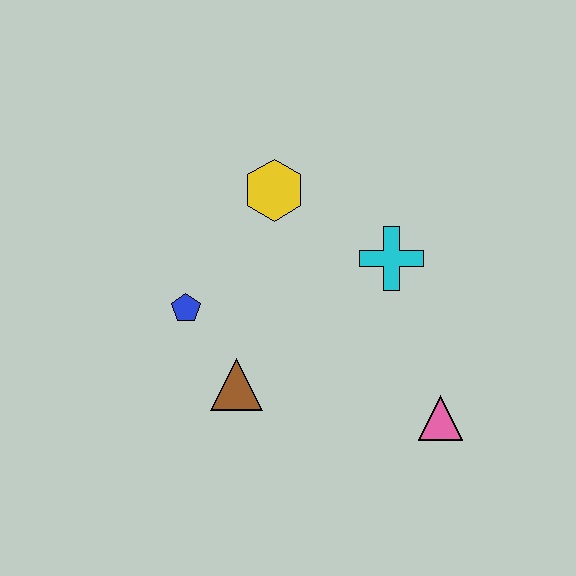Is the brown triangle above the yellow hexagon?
No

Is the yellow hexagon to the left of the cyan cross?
Yes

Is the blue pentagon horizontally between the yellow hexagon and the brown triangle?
No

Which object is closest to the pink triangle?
The cyan cross is closest to the pink triangle.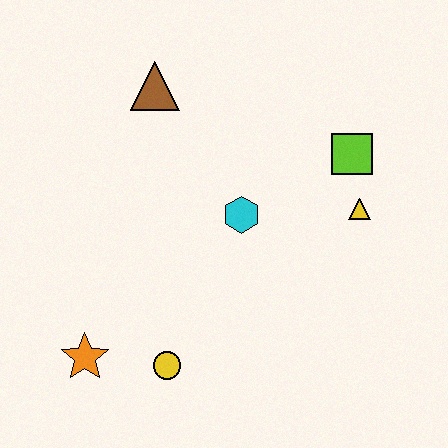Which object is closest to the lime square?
The yellow triangle is closest to the lime square.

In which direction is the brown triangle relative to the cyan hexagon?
The brown triangle is above the cyan hexagon.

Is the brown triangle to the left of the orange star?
No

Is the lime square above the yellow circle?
Yes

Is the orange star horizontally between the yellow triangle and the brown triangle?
No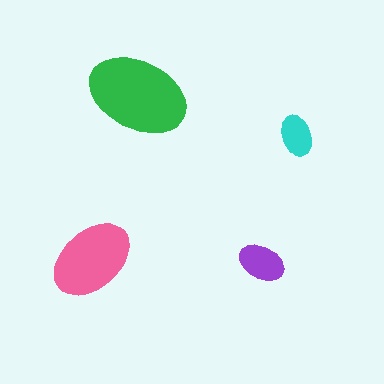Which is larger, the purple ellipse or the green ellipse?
The green one.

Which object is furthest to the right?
The cyan ellipse is rightmost.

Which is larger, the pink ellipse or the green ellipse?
The green one.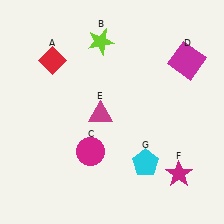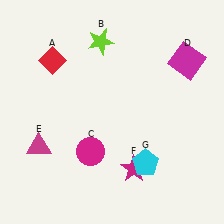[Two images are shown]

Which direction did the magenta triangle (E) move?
The magenta triangle (E) moved left.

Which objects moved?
The objects that moved are: the magenta triangle (E), the magenta star (F).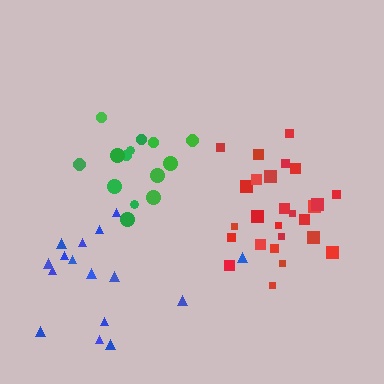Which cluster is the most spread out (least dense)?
Blue.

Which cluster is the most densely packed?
Red.